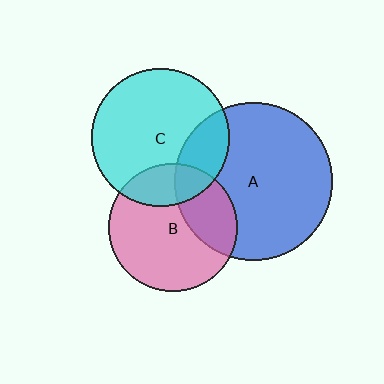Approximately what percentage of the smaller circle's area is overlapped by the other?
Approximately 20%.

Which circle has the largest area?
Circle A (blue).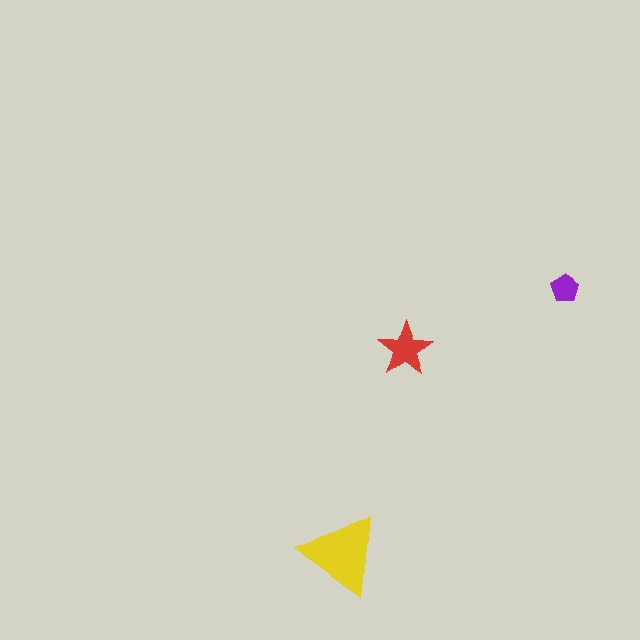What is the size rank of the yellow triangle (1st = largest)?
1st.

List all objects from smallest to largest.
The purple pentagon, the red star, the yellow triangle.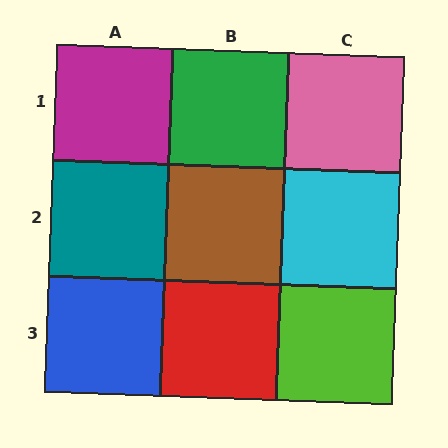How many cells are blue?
1 cell is blue.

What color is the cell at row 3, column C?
Lime.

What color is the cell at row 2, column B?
Brown.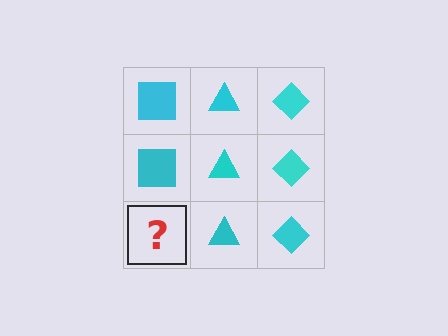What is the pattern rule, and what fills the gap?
The rule is that each column has a consistent shape. The gap should be filled with a cyan square.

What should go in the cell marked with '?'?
The missing cell should contain a cyan square.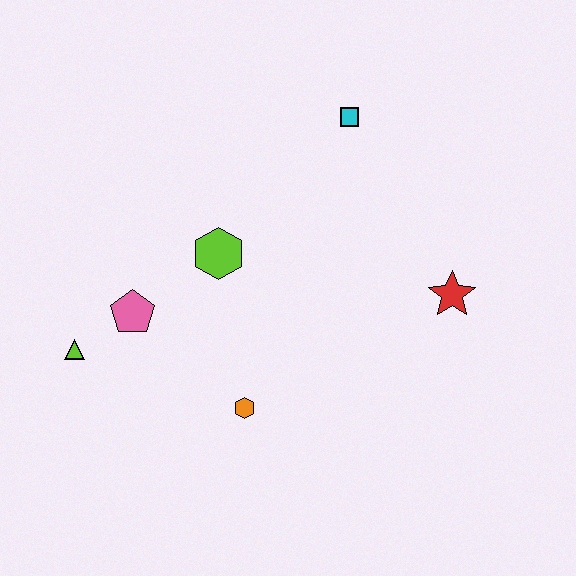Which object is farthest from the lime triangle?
The red star is farthest from the lime triangle.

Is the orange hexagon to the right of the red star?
No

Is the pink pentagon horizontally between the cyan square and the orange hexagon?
No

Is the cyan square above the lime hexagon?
Yes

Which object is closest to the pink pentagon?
The lime triangle is closest to the pink pentagon.